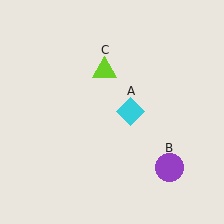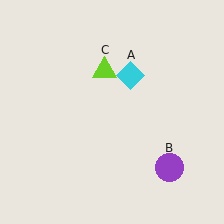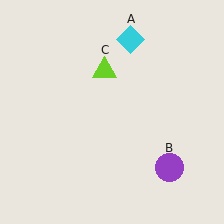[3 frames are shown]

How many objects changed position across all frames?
1 object changed position: cyan diamond (object A).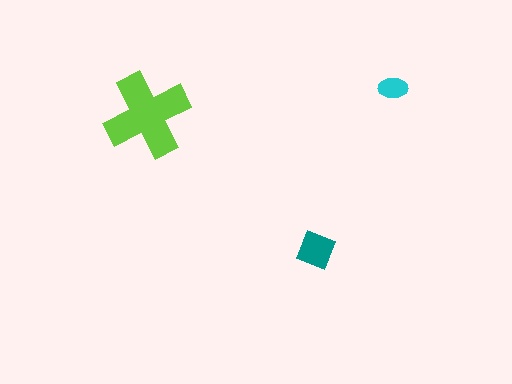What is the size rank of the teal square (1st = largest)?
2nd.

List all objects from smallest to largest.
The cyan ellipse, the teal square, the lime cross.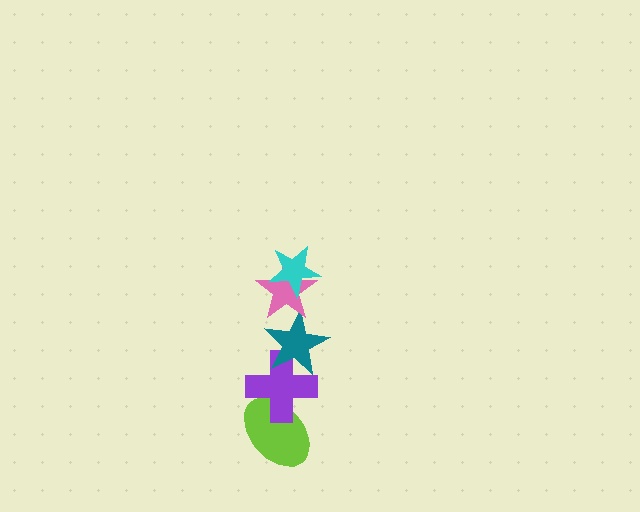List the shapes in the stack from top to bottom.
From top to bottom: the cyan star, the pink star, the teal star, the purple cross, the lime ellipse.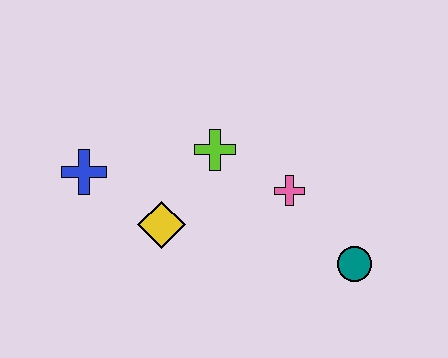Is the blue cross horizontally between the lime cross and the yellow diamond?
No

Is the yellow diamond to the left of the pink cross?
Yes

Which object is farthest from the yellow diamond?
The teal circle is farthest from the yellow diamond.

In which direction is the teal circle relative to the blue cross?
The teal circle is to the right of the blue cross.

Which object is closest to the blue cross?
The yellow diamond is closest to the blue cross.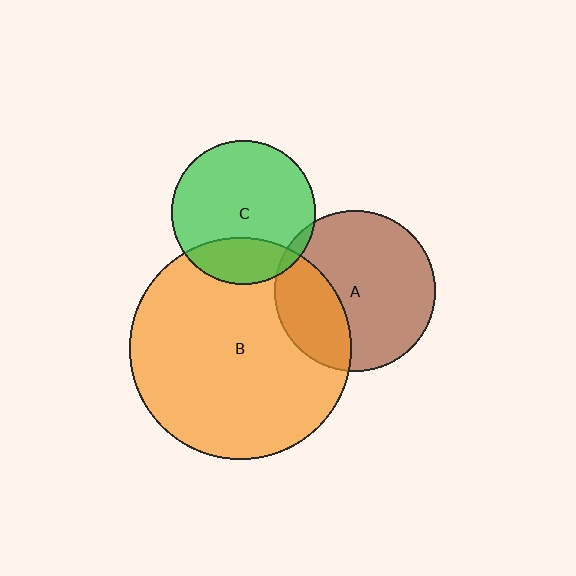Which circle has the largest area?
Circle B (orange).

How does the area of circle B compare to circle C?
Approximately 2.4 times.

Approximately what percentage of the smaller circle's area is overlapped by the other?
Approximately 5%.